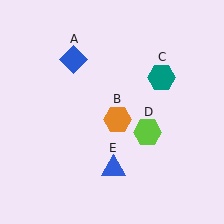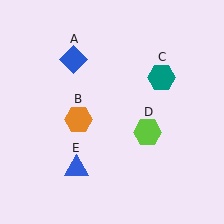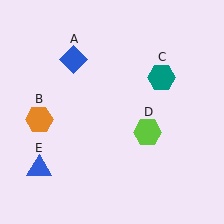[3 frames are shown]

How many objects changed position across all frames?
2 objects changed position: orange hexagon (object B), blue triangle (object E).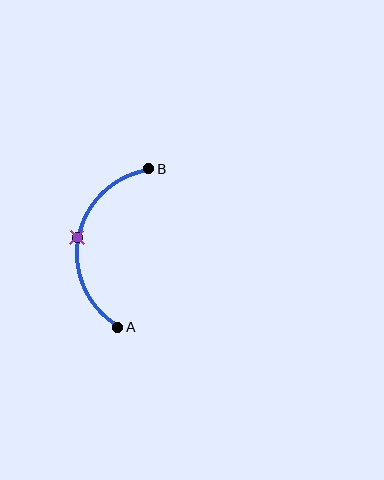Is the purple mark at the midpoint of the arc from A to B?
Yes. The purple mark lies on the arc at equal arc-length from both A and B — it is the arc midpoint.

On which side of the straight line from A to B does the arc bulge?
The arc bulges to the left of the straight line connecting A and B.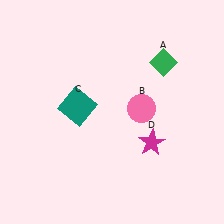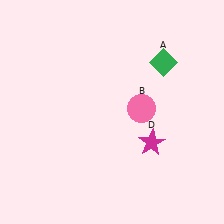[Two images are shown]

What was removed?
The teal square (C) was removed in Image 2.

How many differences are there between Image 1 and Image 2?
There is 1 difference between the two images.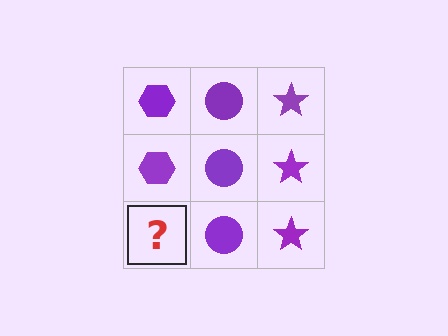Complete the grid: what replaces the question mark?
The question mark should be replaced with a purple hexagon.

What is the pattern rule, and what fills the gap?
The rule is that each column has a consistent shape. The gap should be filled with a purple hexagon.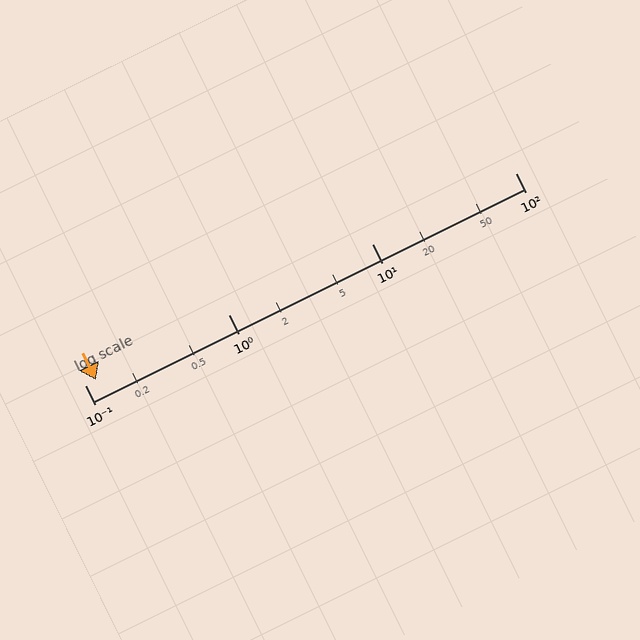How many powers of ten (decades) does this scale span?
The scale spans 3 decades, from 0.1 to 100.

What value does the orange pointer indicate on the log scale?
The pointer indicates approximately 0.12.